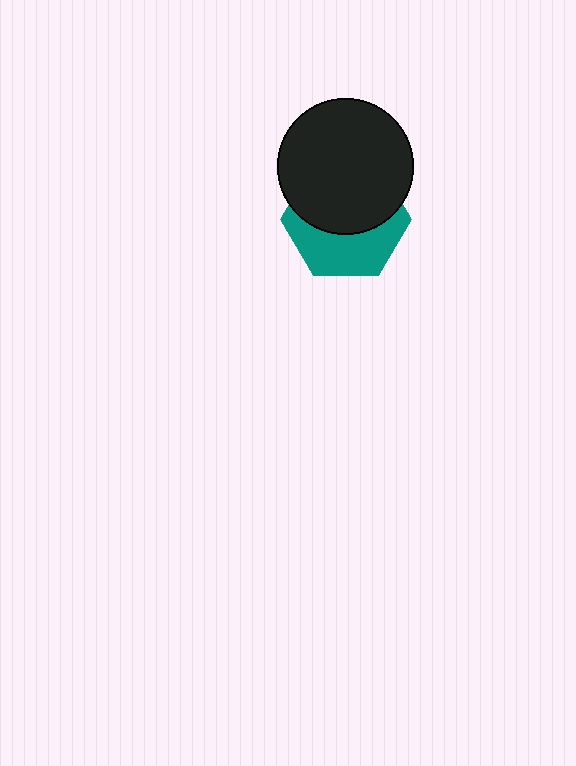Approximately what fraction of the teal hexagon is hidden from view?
Roughly 56% of the teal hexagon is hidden behind the black circle.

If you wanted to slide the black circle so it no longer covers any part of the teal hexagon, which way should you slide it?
Slide it up — that is the most direct way to separate the two shapes.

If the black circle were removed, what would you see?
You would see the complete teal hexagon.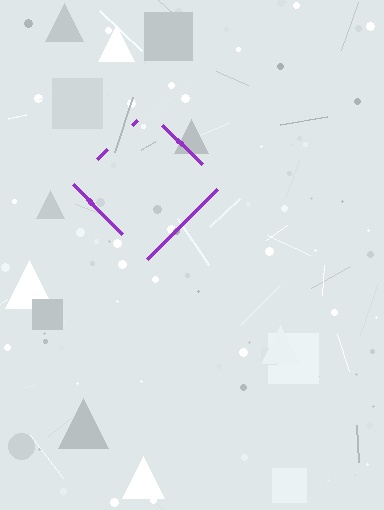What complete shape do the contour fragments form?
The contour fragments form a diamond.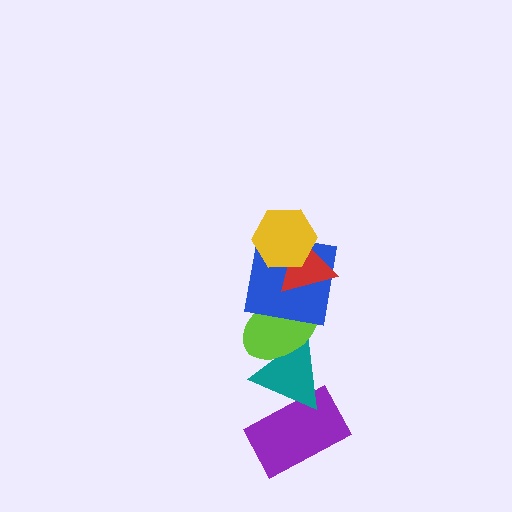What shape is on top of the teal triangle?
The lime ellipse is on top of the teal triangle.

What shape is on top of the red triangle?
The yellow hexagon is on top of the red triangle.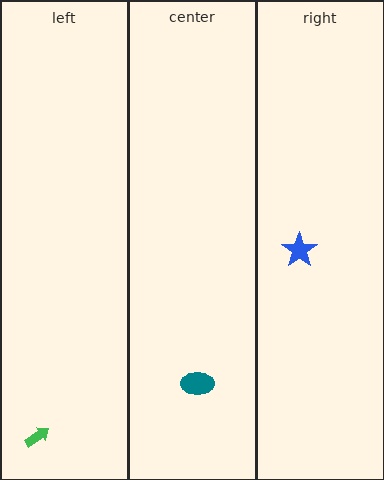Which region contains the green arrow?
The left region.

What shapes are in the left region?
The green arrow.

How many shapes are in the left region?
1.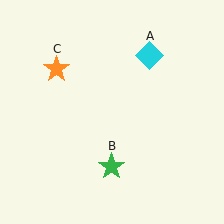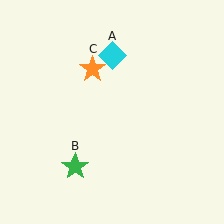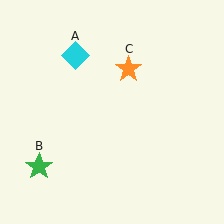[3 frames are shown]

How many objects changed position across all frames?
3 objects changed position: cyan diamond (object A), green star (object B), orange star (object C).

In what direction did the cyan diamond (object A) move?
The cyan diamond (object A) moved left.